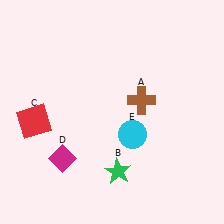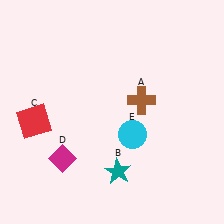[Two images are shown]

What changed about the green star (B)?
In Image 1, B is green. In Image 2, it changed to teal.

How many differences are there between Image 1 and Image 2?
There is 1 difference between the two images.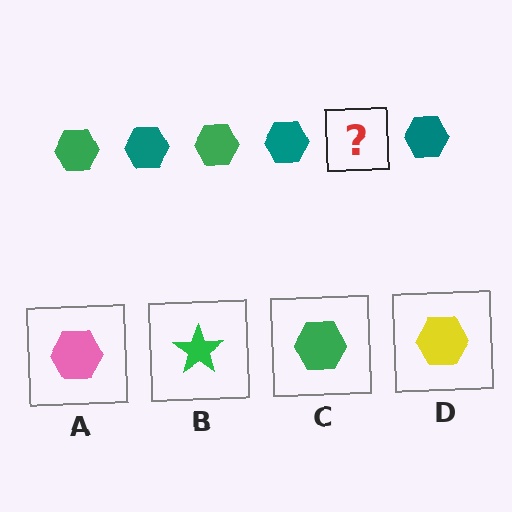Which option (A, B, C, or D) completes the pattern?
C.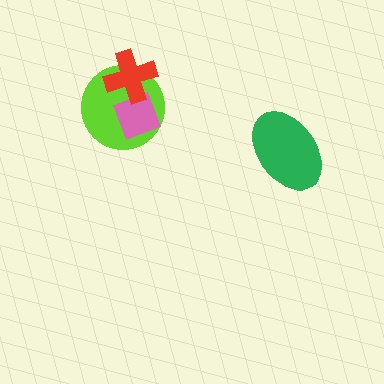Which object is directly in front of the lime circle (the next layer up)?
The pink diamond is directly in front of the lime circle.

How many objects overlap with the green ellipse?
0 objects overlap with the green ellipse.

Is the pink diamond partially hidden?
Yes, it is partially covered by another shape.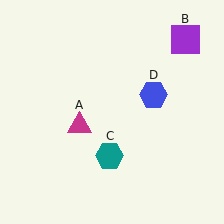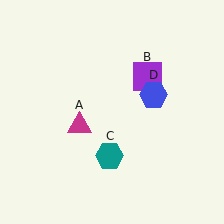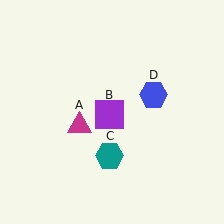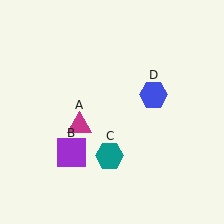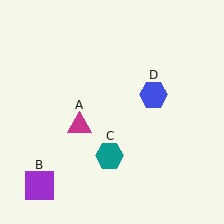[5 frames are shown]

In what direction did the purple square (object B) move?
The purple square (object B) moved down and to the left.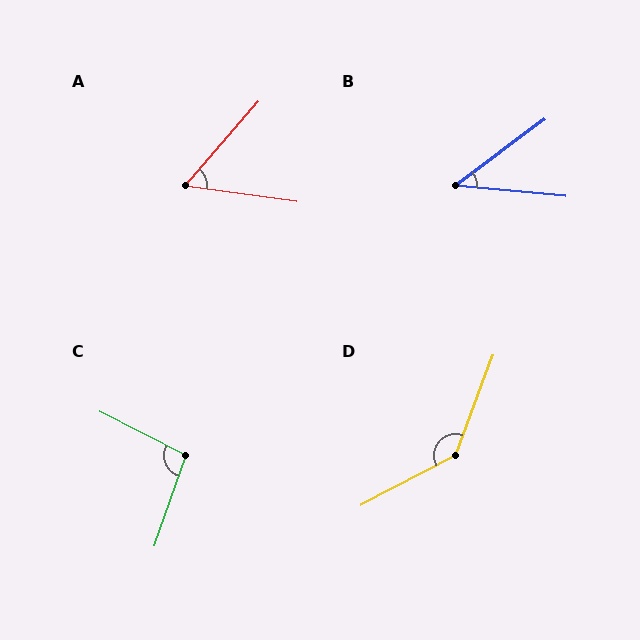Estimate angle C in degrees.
Approximately 98 degrees.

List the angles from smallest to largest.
B (42°), A (57°), C (98°), D (138°).